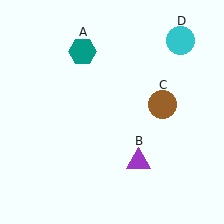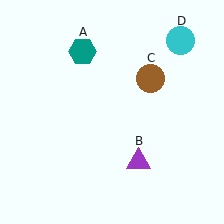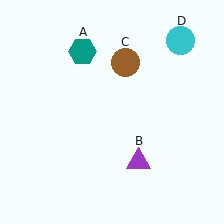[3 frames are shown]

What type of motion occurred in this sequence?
The brown circle (object C) rotated counterclockwise around the center of the scene.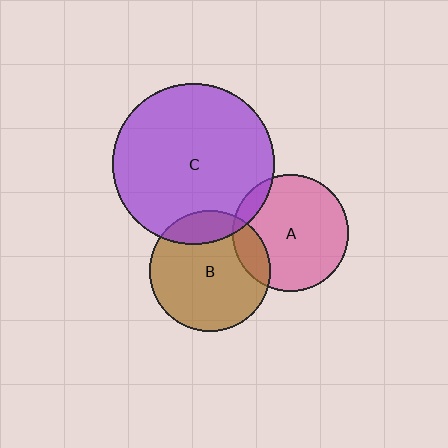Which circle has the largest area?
Circle C (purple).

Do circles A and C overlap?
Yes.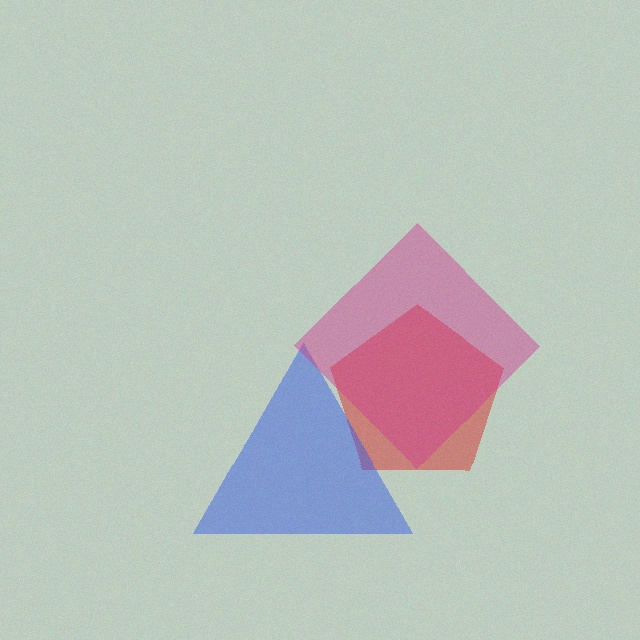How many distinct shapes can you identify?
There are 3 distinct shapes: a red pentagon, a blue triangle, a magenta diamond.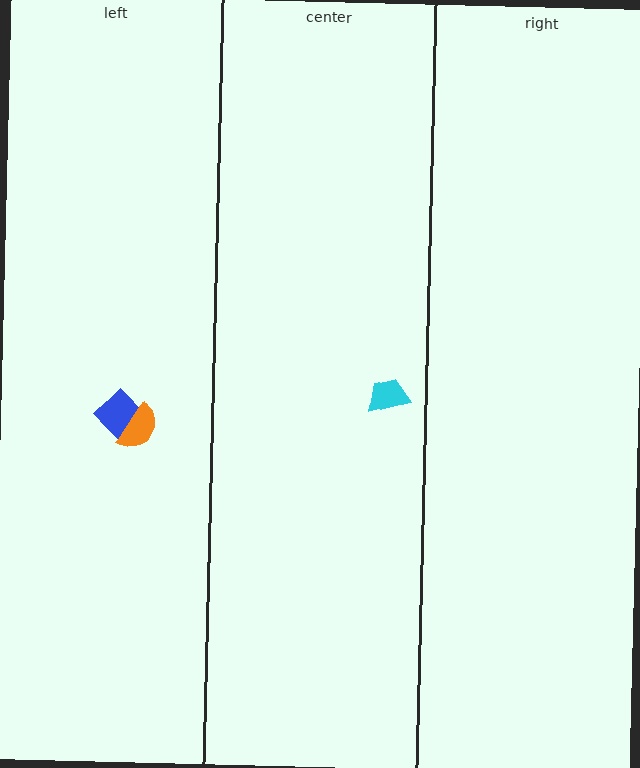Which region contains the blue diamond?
The left region.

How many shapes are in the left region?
2.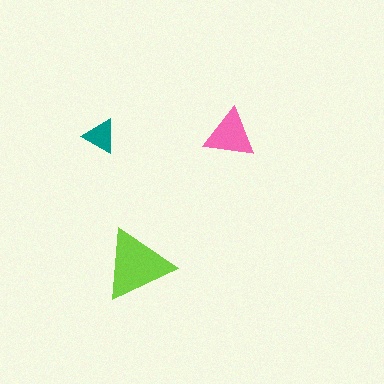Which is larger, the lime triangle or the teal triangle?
The lime one.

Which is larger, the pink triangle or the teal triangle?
The pink one.